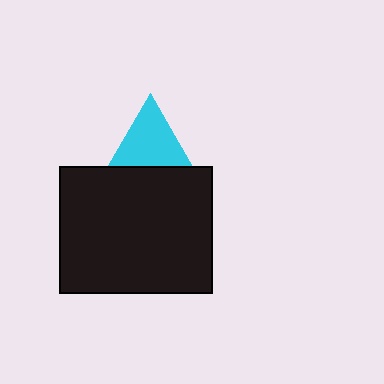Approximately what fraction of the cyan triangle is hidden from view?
Roughly 43% of the cyan triangle is hidden behind the black rectangle.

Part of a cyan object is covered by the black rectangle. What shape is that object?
It is a triangle.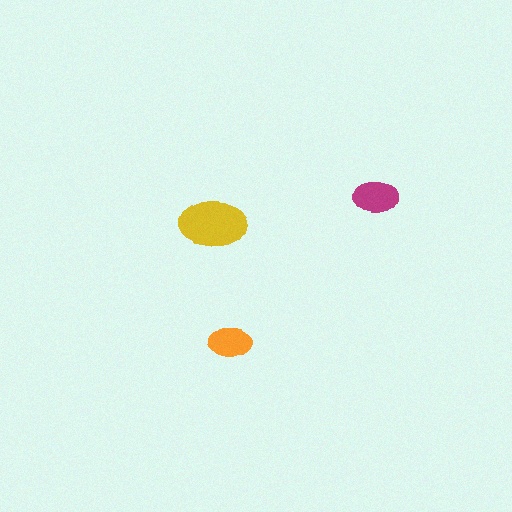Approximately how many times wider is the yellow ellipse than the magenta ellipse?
About 1.5 times wider.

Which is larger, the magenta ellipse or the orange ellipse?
The magenta one.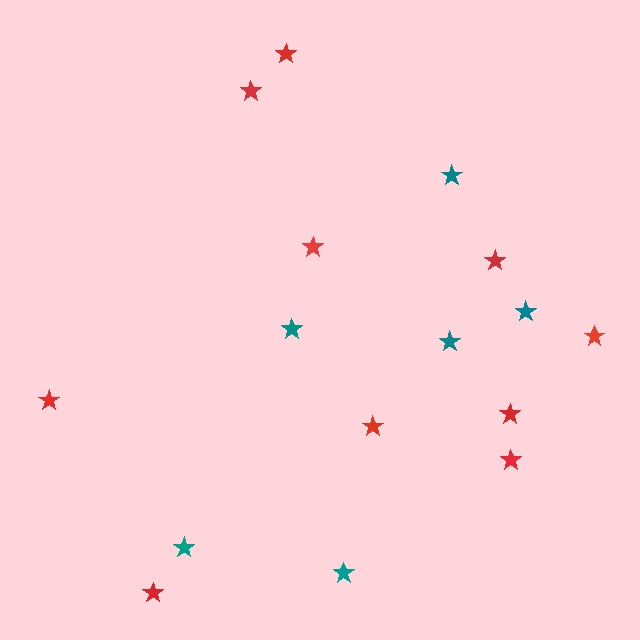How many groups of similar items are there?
There are 2 groups: one group of red stars (10) and one group of teal stars (6).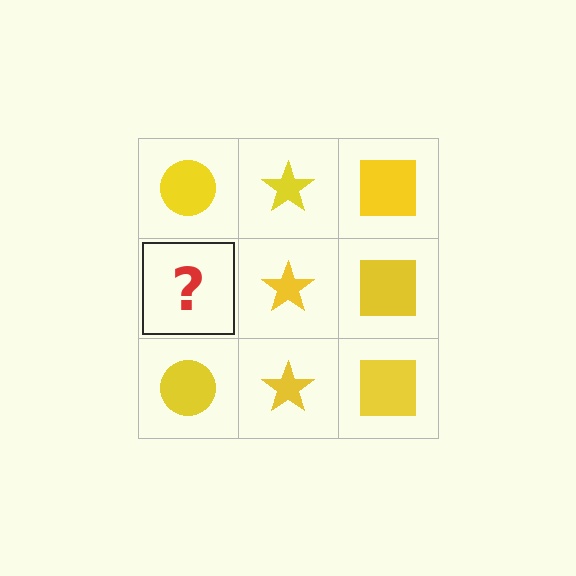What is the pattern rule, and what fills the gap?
The rule is that each column has a consistent shape. The gap should be filled with a yellow circle.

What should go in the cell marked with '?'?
The missing cell should contain a yellow circle.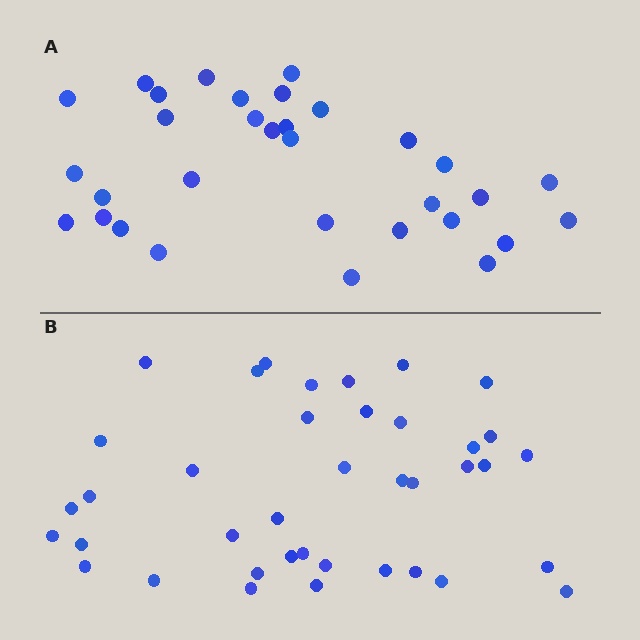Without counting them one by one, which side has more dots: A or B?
Region B (the bottom region) has more dots.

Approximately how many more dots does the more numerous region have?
Region B has roughly 8 or so more dots than region A.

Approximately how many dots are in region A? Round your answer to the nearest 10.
About 30 dots. (The exact count is 32, which rounds to 30.)